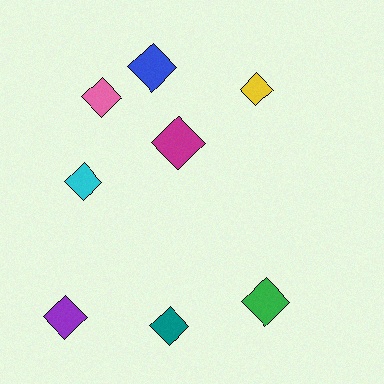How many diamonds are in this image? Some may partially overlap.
There are 8 diamonds.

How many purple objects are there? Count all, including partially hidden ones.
There is 1 purple object.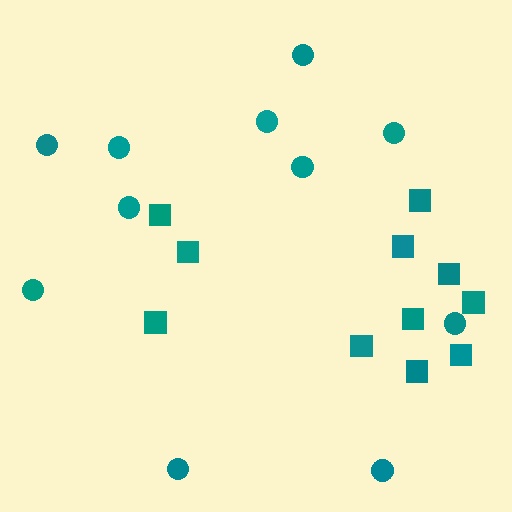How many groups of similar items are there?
There are 2 groups: one group of squares (11) and one group of circles (11).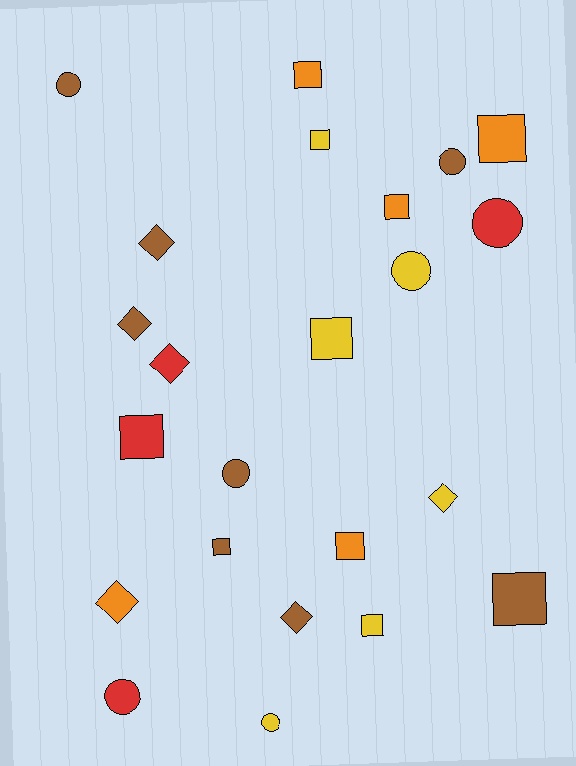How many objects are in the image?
There are 23 objects.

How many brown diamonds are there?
There are 3 brown diamonds.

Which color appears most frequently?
Brown, with 8 objects.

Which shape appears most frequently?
Square, with 10 objects.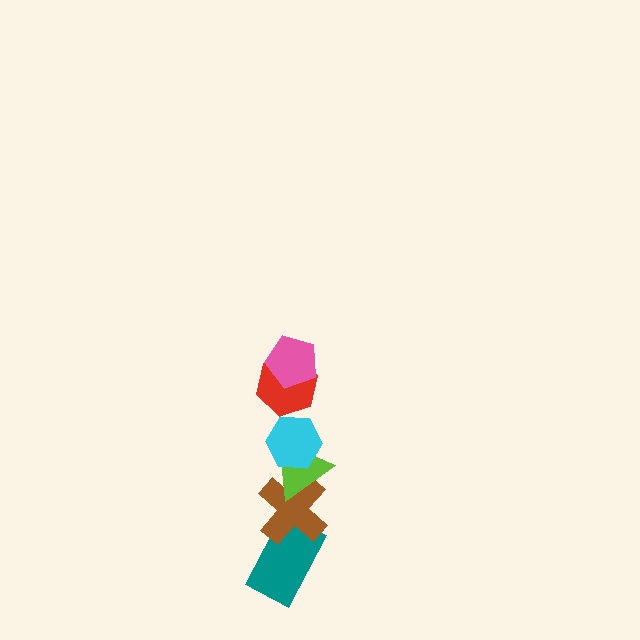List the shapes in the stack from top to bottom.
From top to bottom: the pink pentagon, the red hexagon, the cyan hexagon, the lime triangle, the brown cross, the teal rectangle.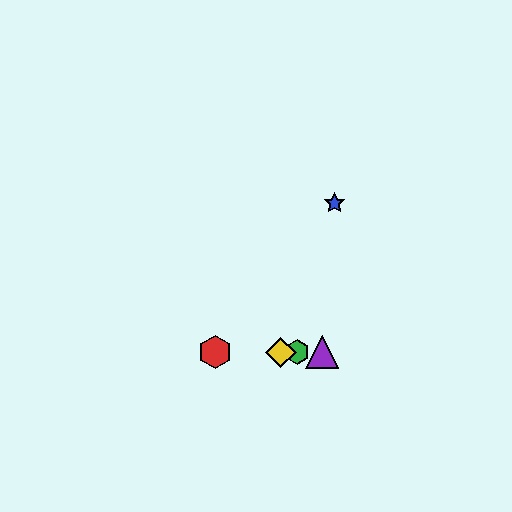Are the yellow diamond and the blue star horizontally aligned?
No, the yellow diamond is at y≈352 and the blue star is at y≈203.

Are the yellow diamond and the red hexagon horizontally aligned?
Yes, both are at y≈352.